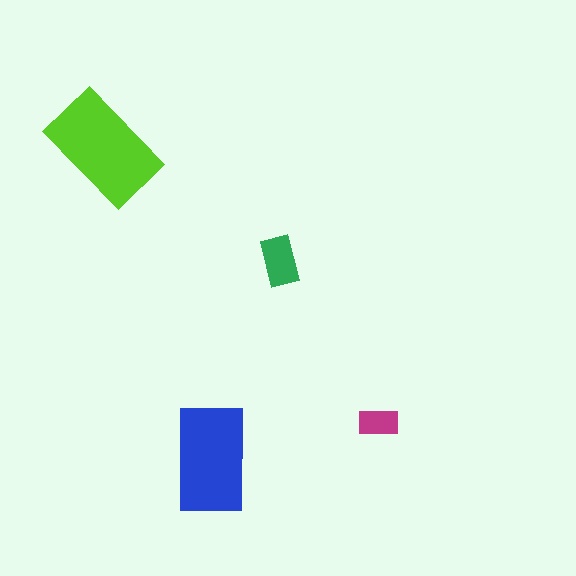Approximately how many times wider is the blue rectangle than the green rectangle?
About 2 times wider.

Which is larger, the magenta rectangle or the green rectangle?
The green one.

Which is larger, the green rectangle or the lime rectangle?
The lime one.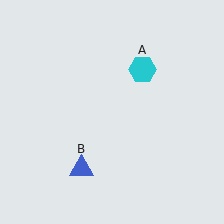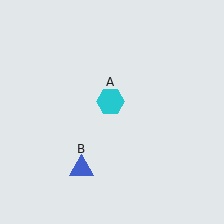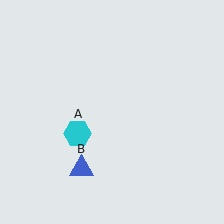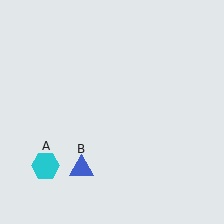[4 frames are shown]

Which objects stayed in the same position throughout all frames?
Blue triangle (object B) remained stationary.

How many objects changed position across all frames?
1 object changed position: cyan hexagon (object A).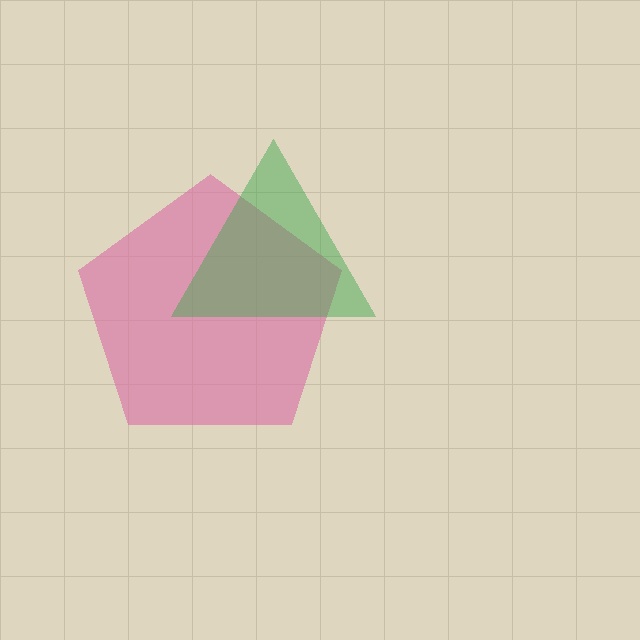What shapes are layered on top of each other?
The layered shapes are: a pink pentagon, a green triangle.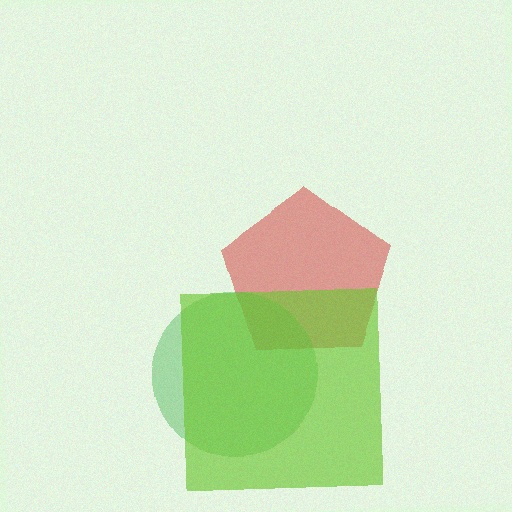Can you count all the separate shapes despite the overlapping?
Yes, there are 3 separate shapes.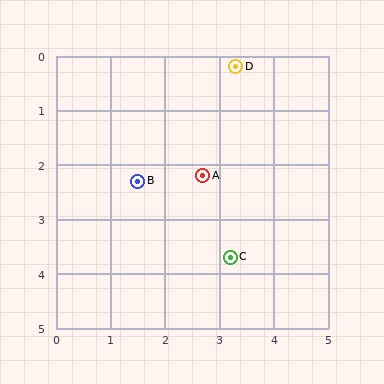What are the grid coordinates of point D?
Point D is at approximately (3.3, 0.2).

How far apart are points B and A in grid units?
Points B and A are about 1.2 grid units apart.